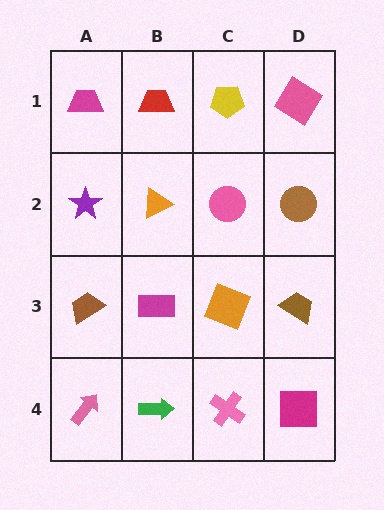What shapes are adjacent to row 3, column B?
An orange triangle (row 2, column B), a green arrow (row 4, column B), a brown trapezoid (row 3, column A), an orange square (row 3, column C).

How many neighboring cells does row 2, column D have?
3.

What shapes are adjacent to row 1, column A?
A purple star (row 2, column A), a red trapezoid (row 1, column B).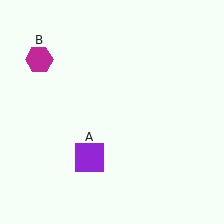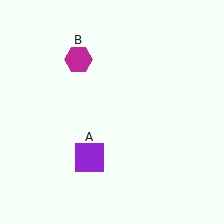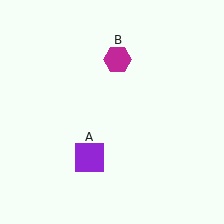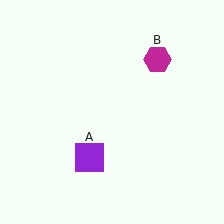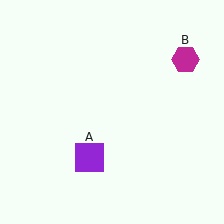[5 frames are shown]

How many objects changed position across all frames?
1 object changed position: magenta hexagon (object B).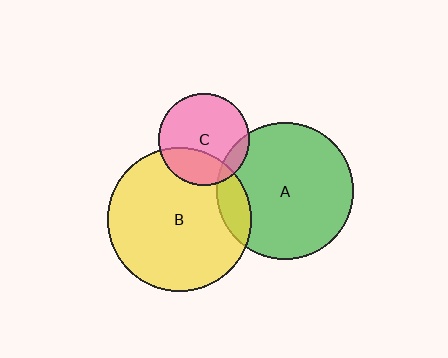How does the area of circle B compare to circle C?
Approximately 2.5 times.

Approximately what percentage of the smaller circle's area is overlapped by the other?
Approximately 10%.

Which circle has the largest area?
Circle B (yellow).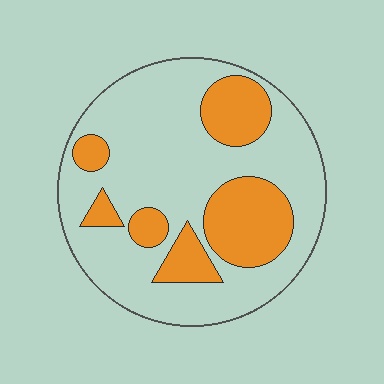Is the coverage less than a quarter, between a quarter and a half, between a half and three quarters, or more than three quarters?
Between a quarter and a half.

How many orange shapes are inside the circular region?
6.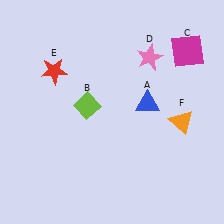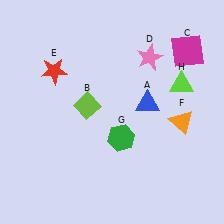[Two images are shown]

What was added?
A green hexagon (G), a lime triangle (H) were added in Image 2.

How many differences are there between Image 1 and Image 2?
There are 2 differences between the two images.